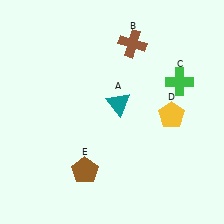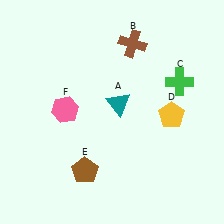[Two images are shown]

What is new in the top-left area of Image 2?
A pink hexagon (F) was added in the top-left area of Image 2.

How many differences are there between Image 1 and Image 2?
There is 1 difference between the two images.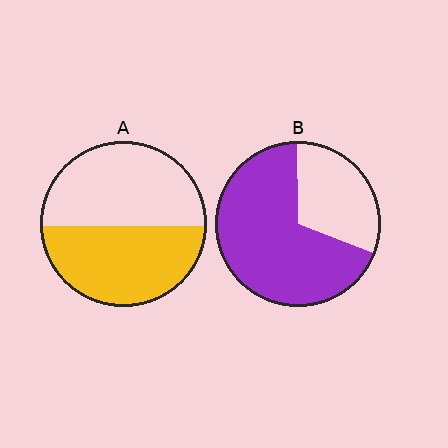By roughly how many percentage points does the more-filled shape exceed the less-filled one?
By roughly 20 percentage points (B over A).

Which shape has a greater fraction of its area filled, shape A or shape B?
Shape B.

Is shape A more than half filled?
Roughly half.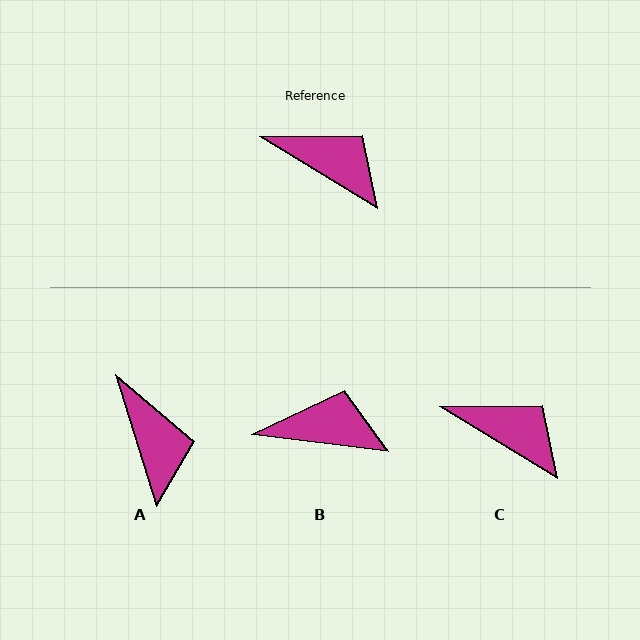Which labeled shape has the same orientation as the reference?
C.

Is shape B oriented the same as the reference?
No, it is off by about 24 degrees.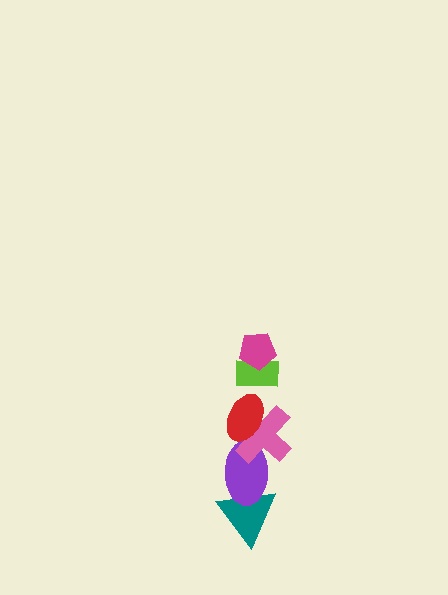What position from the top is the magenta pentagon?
The magenta pentagon is 1st from the top.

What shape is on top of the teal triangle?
The purple ellipse is on top of the teal triangle.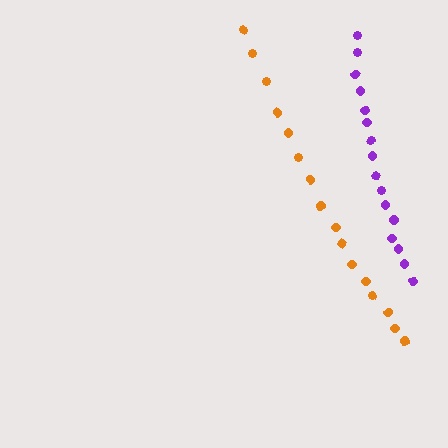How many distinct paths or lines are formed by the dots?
There are 2 distinct paths.